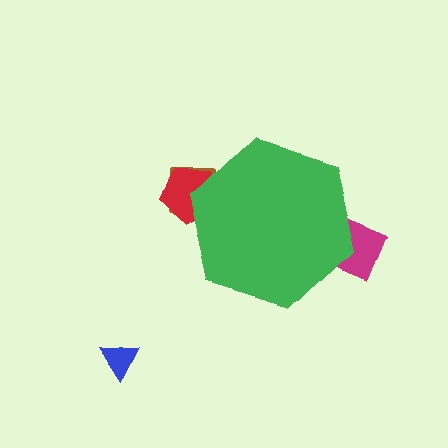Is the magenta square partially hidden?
Yes, the magenta square is partially hidden behind the green hexagon.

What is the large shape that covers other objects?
A green hexagon.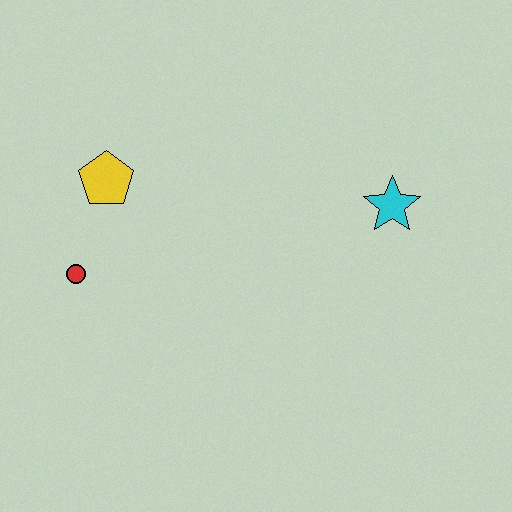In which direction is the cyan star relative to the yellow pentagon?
The cyan star is to the right of the yellow pentagon.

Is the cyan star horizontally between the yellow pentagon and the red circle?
No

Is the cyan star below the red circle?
No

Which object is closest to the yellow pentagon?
The red circle is closest to the yellow pentagon.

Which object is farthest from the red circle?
The cyan star is farthest from the red circle.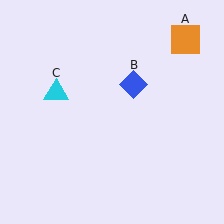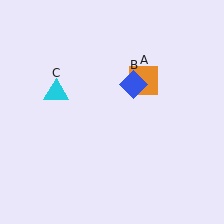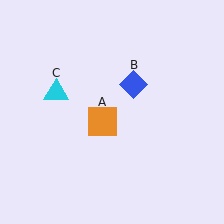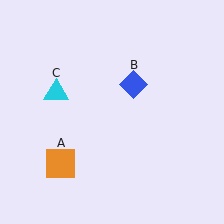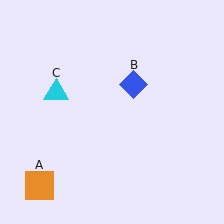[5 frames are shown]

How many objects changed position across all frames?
1 object changed position: orange square (object A).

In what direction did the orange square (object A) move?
The orange square (object A) moved down and to the left.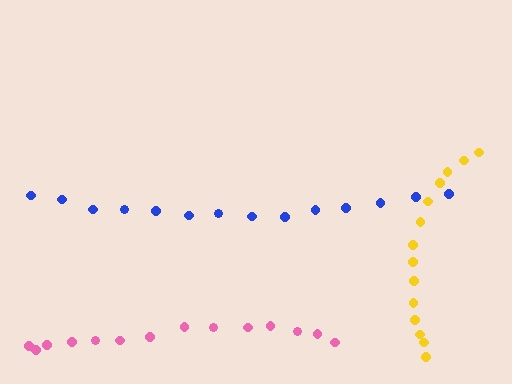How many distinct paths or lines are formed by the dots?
There are 3 distinct paths.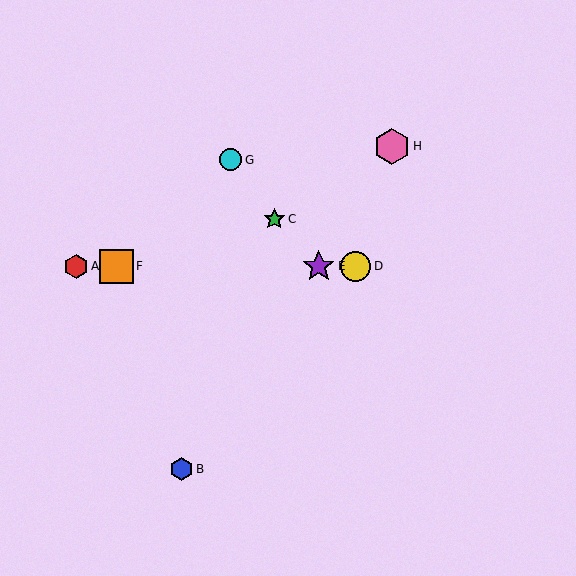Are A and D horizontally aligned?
Yes, both are at y≈266.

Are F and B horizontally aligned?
No, F is at y≈266 and B is at y≈469.